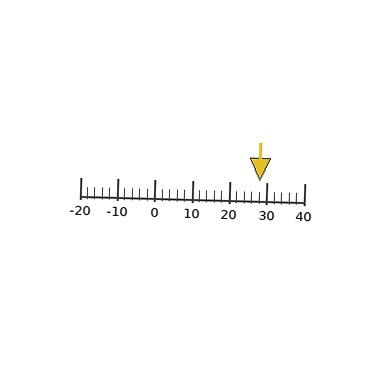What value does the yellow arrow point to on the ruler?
The yellow arrow points to approximately 28.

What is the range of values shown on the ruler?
The ruler shows values from -20 to 40.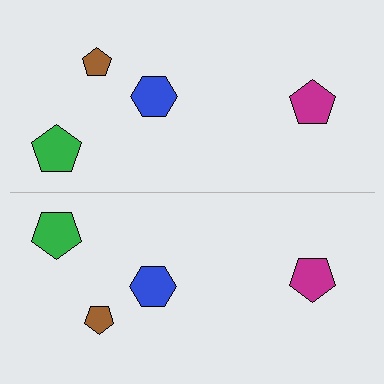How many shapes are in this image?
There are 8 shapes in this image.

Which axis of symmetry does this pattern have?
The pattern has a horizontal axis of symmetry running through the center of the image.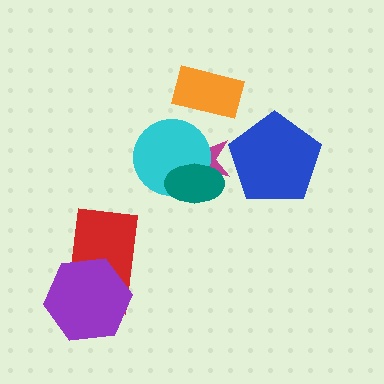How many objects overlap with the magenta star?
2 objects overlap with the magenta star.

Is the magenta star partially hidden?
Yes, it is partially covered by another shape.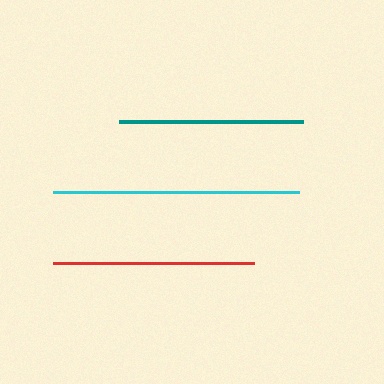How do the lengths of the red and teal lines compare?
The red and teal lines are approximately the same length.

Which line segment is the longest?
The cyan line is the longest at approximately 246 pixels.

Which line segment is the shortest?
The teal line is the shortest at approximately 184 pixels.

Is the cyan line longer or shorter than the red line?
The cyan line is longer than the red line.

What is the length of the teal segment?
The teal segment is approximately 184 pixels long.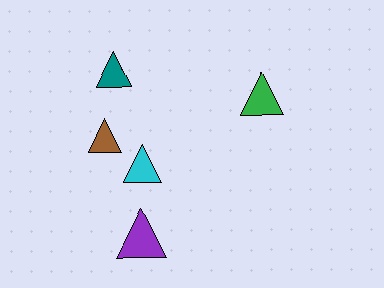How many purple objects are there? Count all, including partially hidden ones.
There is 1 purple object.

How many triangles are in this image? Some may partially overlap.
There are 5 triangles.